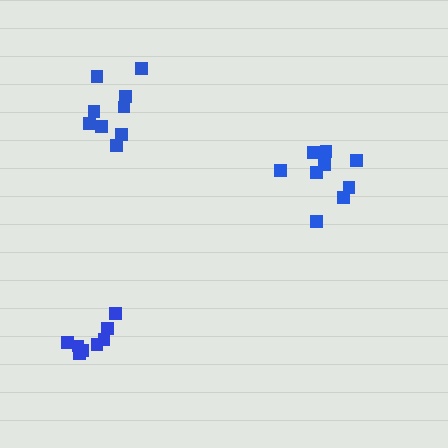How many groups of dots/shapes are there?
There are 3 groups.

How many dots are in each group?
Group 1: 9 dots, Group 2: 9 dots, Group 3: 8 dots (26 total).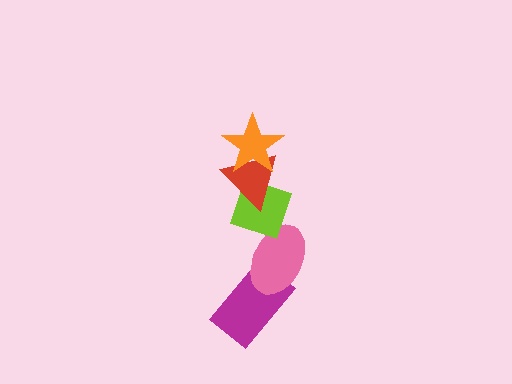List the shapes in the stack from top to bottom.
From top to bottom: the orange star, the red triangle, the lime diamond, the pink ellipse, the magenta rectangle.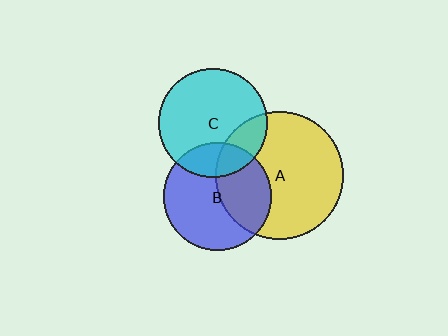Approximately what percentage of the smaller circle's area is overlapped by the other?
Approximately 20%.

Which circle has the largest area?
Circle A (yellow).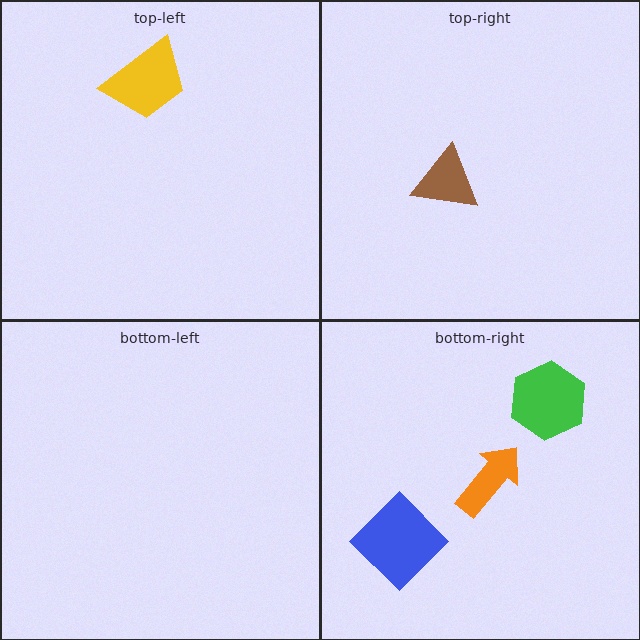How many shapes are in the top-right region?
1.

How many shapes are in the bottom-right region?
3.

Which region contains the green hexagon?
The bottom-right region.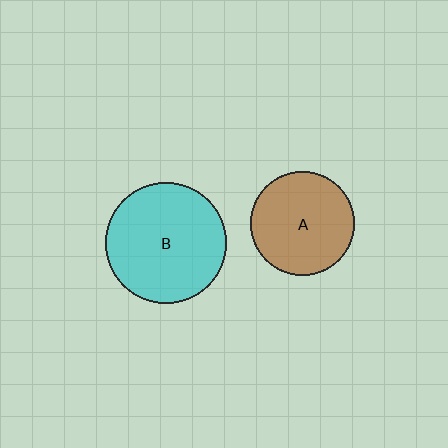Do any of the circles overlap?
No, none of the circles overlap.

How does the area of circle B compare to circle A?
Approximately 1.4 times.